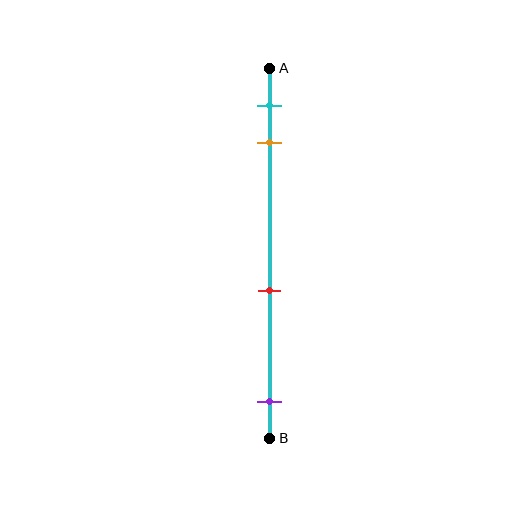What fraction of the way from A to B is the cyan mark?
The cyan mark is approximately 10% (0.1) of the way from A to B.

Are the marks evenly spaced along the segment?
No, the marks are not evenly spaced.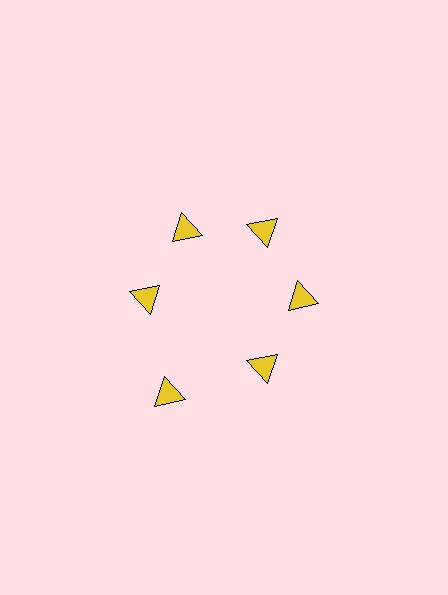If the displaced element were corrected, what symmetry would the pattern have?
It would have 6-fold rotational symmetry — the pattern would map onto itself every 60 degrees.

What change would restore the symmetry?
The symmetry would be restored by moving it inward, back onto the ring so that all 6 triangles sit at equal angles and equal distance from the center.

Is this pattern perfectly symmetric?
No. The 6 yellow triangles are arranged in a ring, but one element near the 7 o'clock position is pushed outward from the center, breaking the 6-fold rotational symmetry.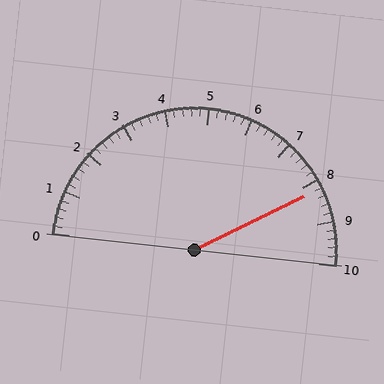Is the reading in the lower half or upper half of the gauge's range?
The reading is in the upper half of the range (0 to 10).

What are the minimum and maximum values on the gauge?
The gauge ranges from 0 to 10.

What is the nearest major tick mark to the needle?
The nearest major tick mark is 8.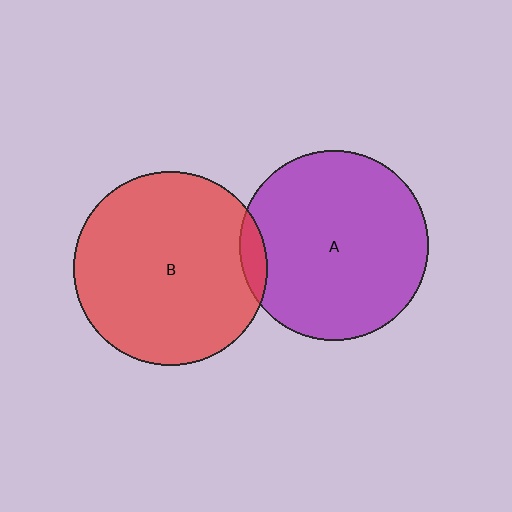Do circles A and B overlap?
Yes.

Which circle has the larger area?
Circle B (red).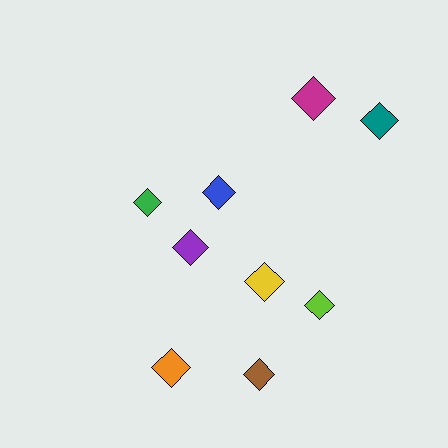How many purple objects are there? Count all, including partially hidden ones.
There is 1 purple object.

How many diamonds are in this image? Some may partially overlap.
There are 9 diamonds.